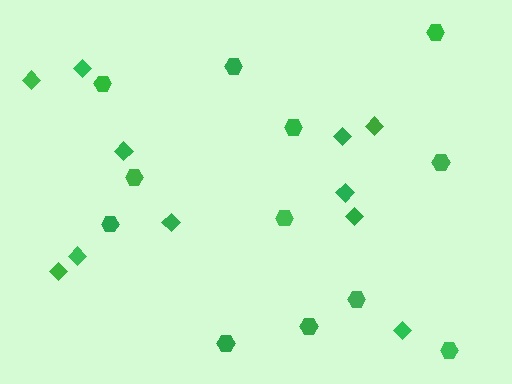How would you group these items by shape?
There are 2 groups: one group of hexagons (12) and one group of diamonds (11).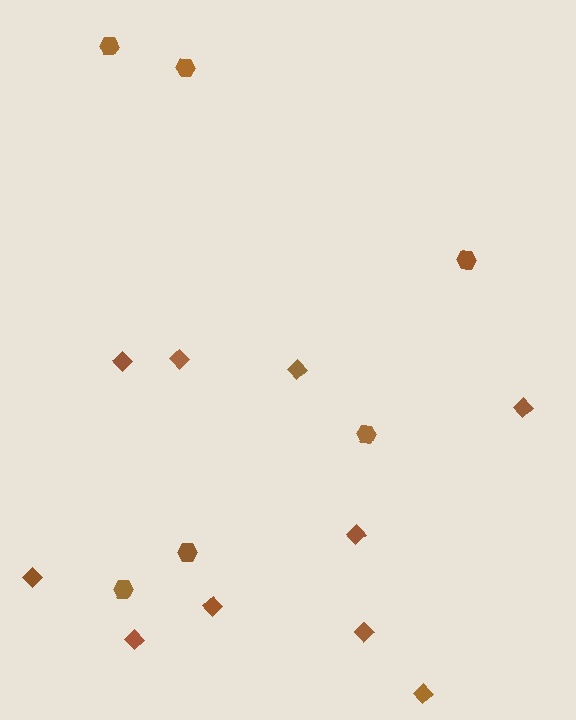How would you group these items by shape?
There are 2 groups: one group of diamonds (10) and one group of hexagons (6).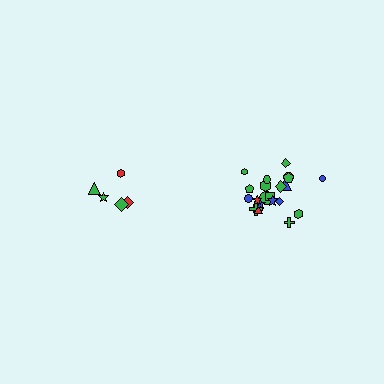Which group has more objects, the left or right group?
The right group.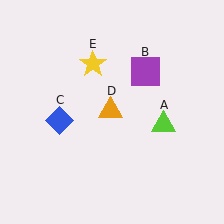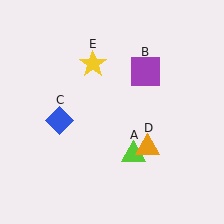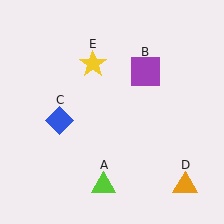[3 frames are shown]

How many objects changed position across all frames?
2 objects changed position: lime triangle (object A), orange triangle (object D).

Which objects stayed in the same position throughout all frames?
Purple square (object B) and blue diamond (object C) and yellow star (object E) remained stationary.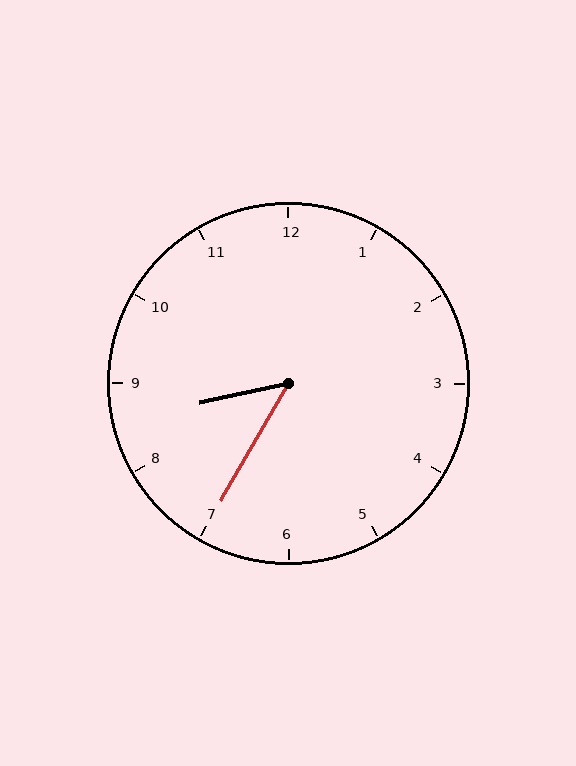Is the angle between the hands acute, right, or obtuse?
It is acute.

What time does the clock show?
8:35.